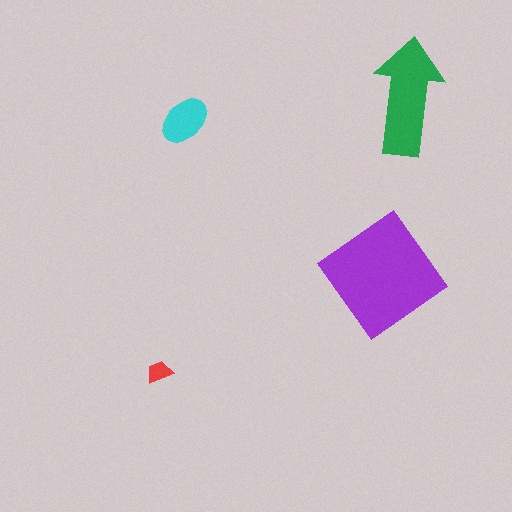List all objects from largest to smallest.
The purple diamond, the green arrow, the cyan ellipse, the red trapezoid.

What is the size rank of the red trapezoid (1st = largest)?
4th.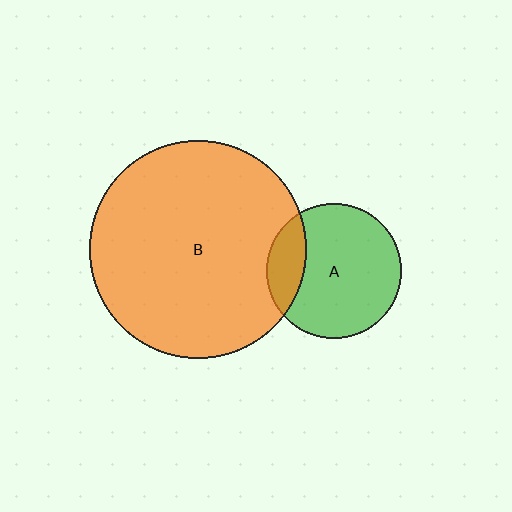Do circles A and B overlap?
Yes.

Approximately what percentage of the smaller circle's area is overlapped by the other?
Approximately 20%.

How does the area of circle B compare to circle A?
Approximately 2.6 times.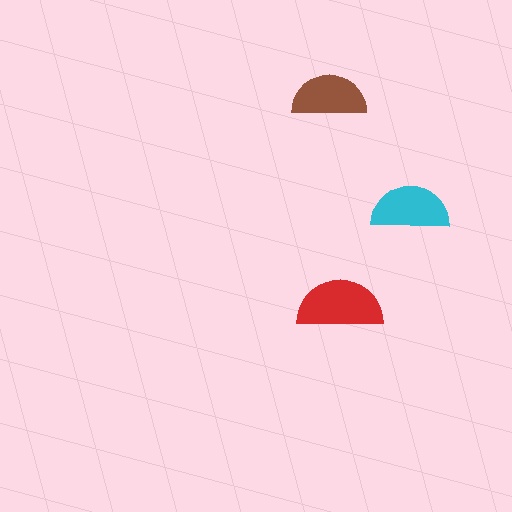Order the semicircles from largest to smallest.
the red one, the cyan one, the brown one.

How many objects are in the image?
There are 3 objects in the image.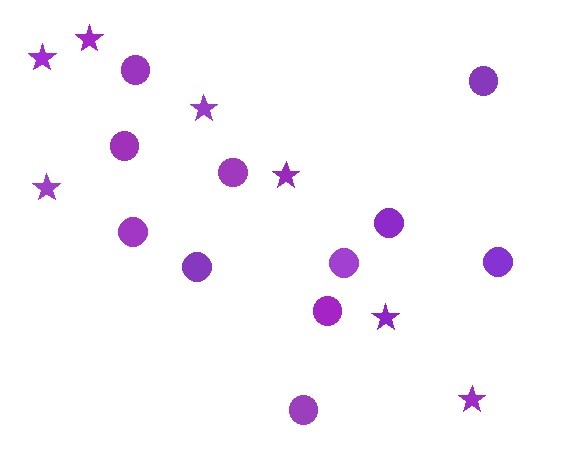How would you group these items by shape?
There are 2 groups: one group of circles (11) and one group of stars (7).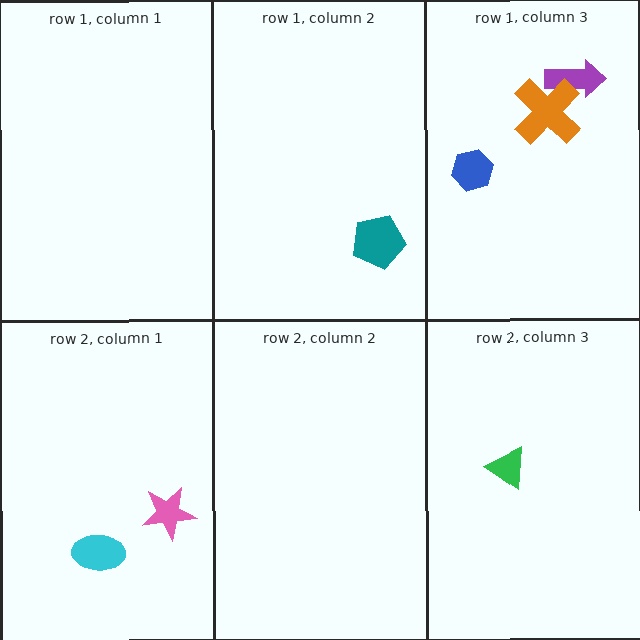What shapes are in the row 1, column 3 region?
The blue hexagon, the purple arrow, the orange cross.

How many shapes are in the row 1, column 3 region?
3.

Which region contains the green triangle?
The row 2, column 3 region.